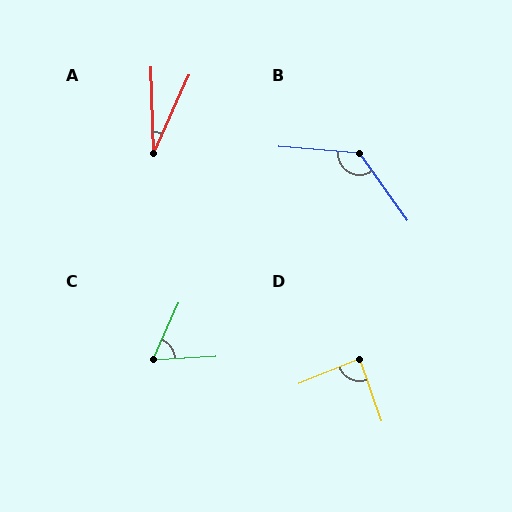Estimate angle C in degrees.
Approximately 62 degrees.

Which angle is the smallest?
A, at approximately 26 degrees.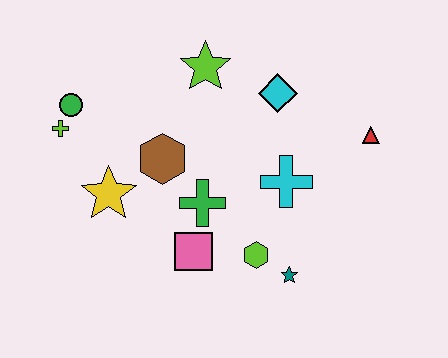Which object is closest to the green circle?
The lime cross is closest to the green circle.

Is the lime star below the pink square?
No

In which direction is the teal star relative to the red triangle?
The teal star is below the red triangle.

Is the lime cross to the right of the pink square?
No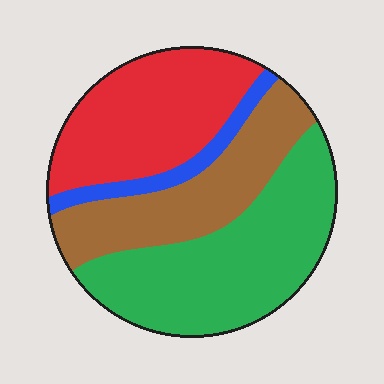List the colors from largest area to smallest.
From largest to smallest: green, red, brown, blue.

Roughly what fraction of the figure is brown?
Brown covers roughly 25% of the figure.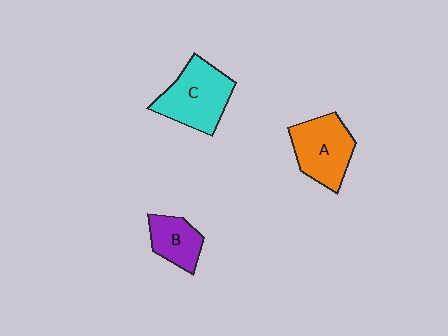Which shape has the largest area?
Shape C (cyan).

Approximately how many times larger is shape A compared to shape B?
Approximately 1.5 times.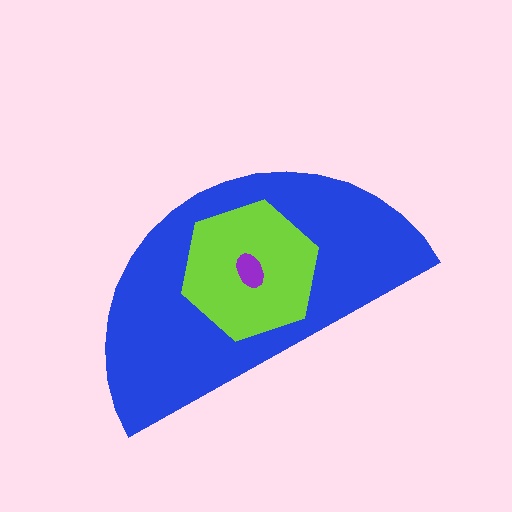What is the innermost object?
The purple ellipse.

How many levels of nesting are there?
3.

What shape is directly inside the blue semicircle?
The lime hexagon.